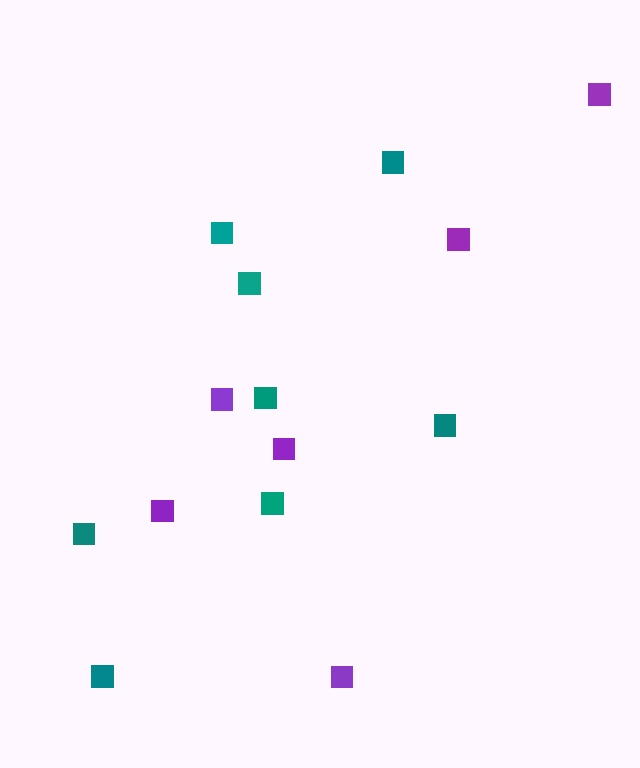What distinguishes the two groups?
There are 2 groups: one group of purple squares (6) and one group of teal squares (8).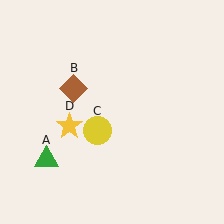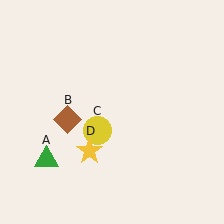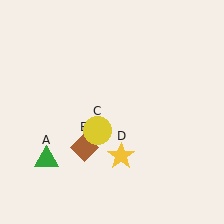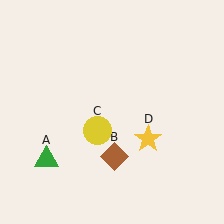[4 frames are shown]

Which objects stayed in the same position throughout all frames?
Green triangle (object A) and yellow circle (object C) remained stationary.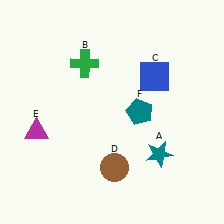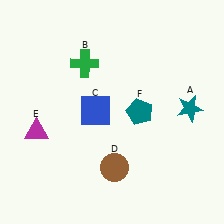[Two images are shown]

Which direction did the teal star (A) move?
The teal star (A) moved up.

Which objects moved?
The objects that moved are: the teal star (A), the blue square (C).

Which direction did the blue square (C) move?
The blue square (C) moved left.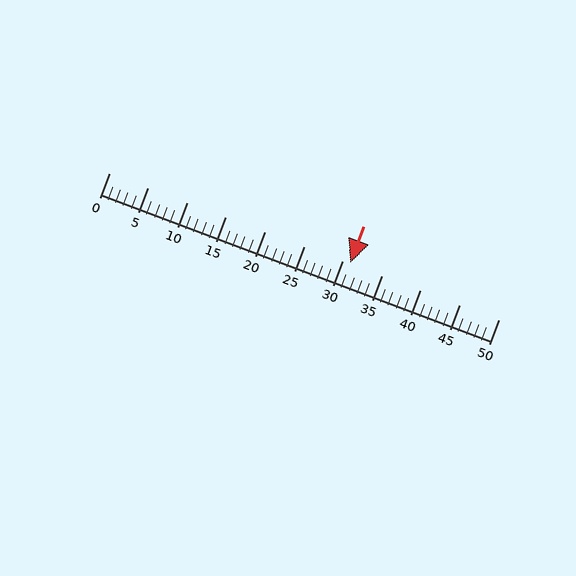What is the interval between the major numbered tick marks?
The major tick marks are spaced 5 units apart.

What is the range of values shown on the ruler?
The ruler shows values from 0 to 50.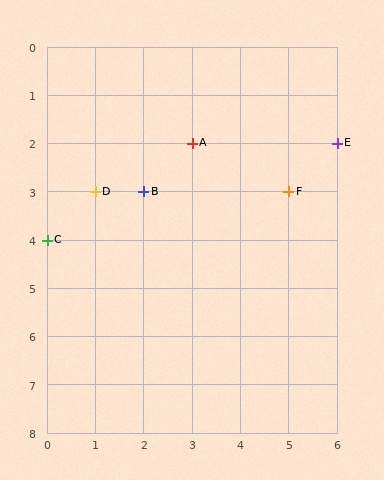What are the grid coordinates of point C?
Point C is at grid coordinates (0, 4).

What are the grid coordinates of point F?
Point F is at grid coordinates (5, 3).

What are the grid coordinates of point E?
Point E is at grid coordinates (6, 2).